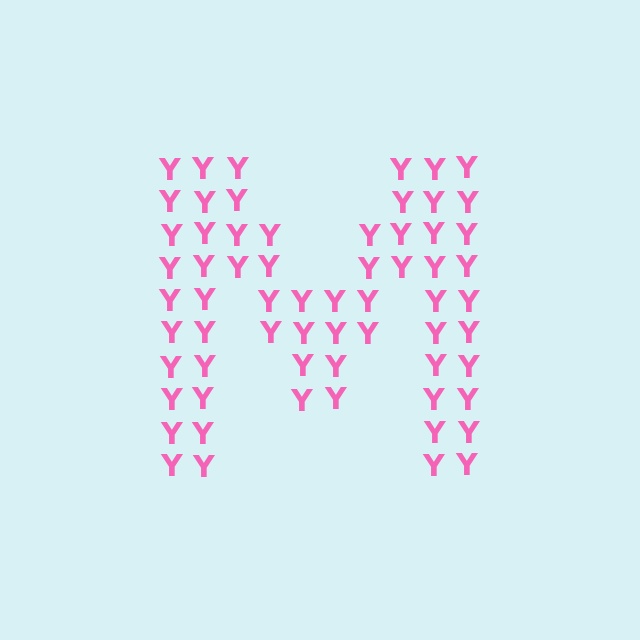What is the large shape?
The large shape is the letter M.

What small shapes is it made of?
It is made of small letter Y's.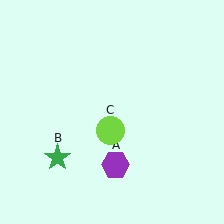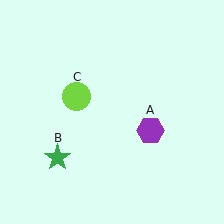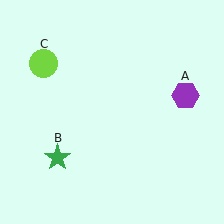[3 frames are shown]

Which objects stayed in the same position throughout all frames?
Green star (object B) remained stationary.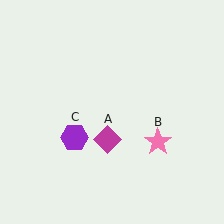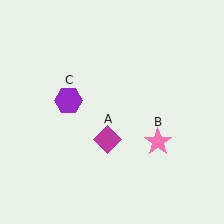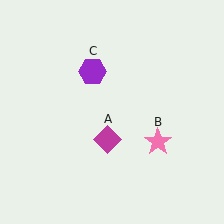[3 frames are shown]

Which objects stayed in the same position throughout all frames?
Magenta diamond (object A) and pink star (object B) remained stationary.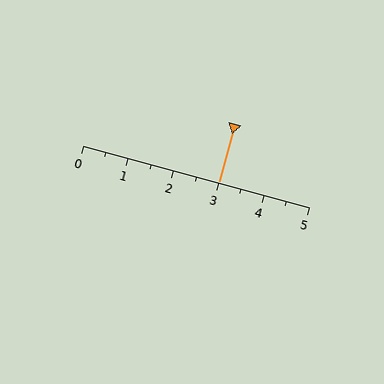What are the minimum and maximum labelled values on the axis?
The axis runs from 0 to 5.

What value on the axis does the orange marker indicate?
The marker indicates approximately 3.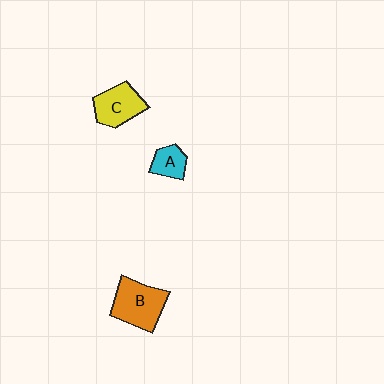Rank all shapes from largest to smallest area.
From largest to smallest: B (orange), C (yellow), A (cyan).